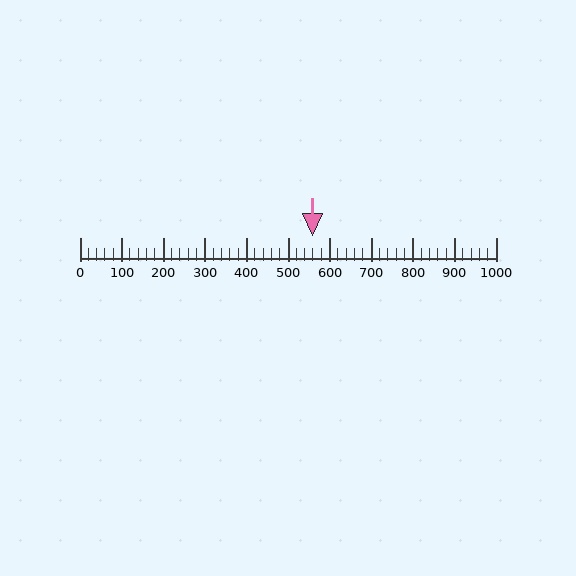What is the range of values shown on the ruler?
The ruler shows values from 0 to 1000.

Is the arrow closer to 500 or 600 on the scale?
The arrow is closer to 600.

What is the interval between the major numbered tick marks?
The major tick marks are spaced 100 units apart.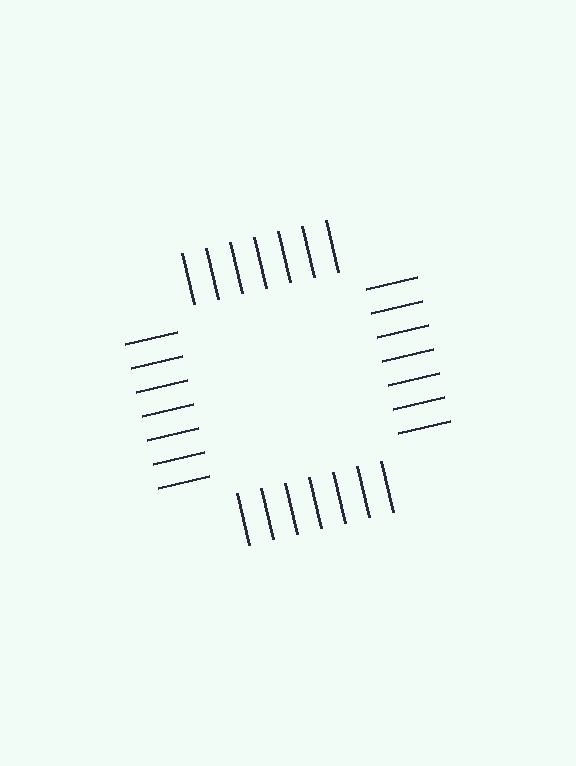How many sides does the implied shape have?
4 sides — the line-ends trace a square.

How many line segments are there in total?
28 — 7 along each of the 4 edges.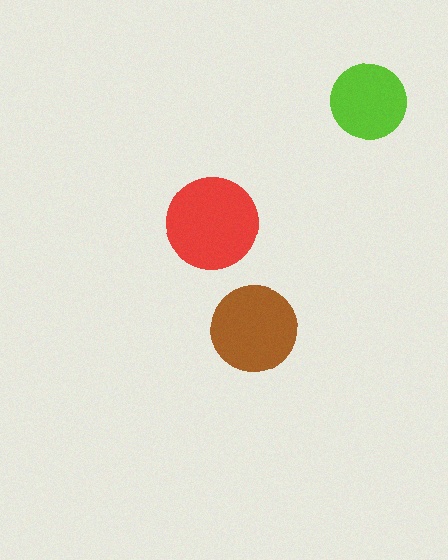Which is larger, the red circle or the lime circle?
The red one.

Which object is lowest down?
The brown circle is bottommost.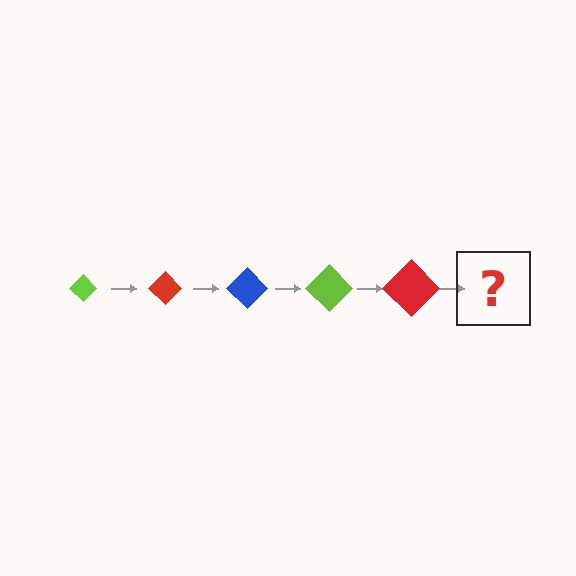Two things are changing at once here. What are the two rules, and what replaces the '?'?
The two rules are that the diamond grows larger each step and the color cycles through lime, red, and blue. The '?' should be a blue diamond, larger than the previous one.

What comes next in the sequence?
The next element should be a blue diamond, larger than the previous one.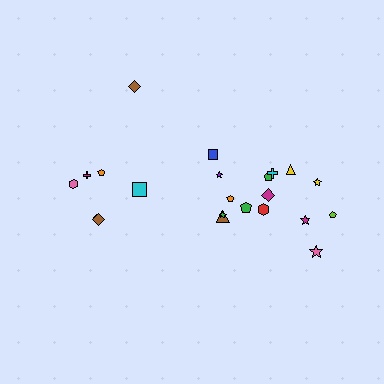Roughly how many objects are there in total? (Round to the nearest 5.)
Roughly 20 objects in total.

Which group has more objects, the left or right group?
The right group.